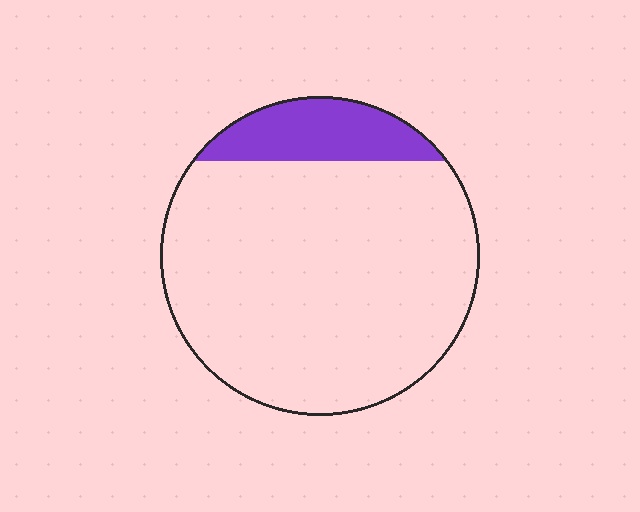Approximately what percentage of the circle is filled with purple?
Approximately 15%.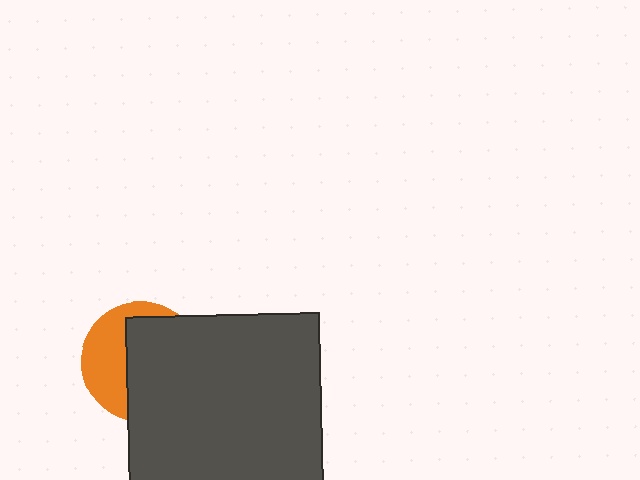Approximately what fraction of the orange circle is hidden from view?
Roughly 60% of the orange circle is hidden behind the dark gray rectangle.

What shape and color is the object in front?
The object in front is a dark gray rectangle.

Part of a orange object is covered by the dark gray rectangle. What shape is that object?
It is a circle.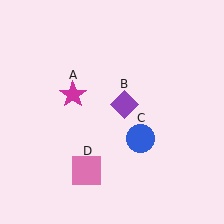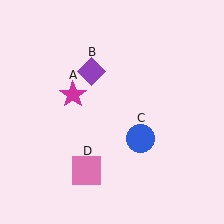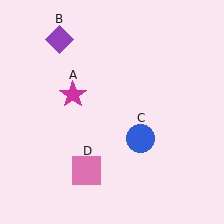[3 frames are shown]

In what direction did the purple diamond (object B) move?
The purple diamond (object B) moved up and to the left.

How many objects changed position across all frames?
1 object changed position: purple diamond (object B).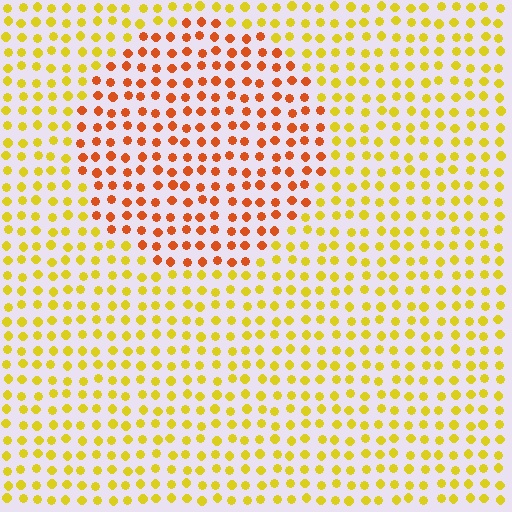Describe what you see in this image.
The image is filled with small yellow elements in a uniform arrangement. A circle-shaped region is visible where the elements are tinted to a slightly different hue, forming a subtle color boundary.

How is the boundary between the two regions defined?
The boundary is defined purely by a slight shift in hue (about 40 degrees). Spacing, size, and orientation are identical on both sides.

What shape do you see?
I see a circle.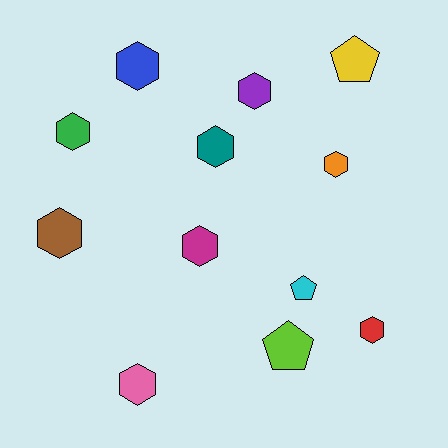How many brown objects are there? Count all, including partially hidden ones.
There is 1 brown object.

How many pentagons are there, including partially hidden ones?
There are 3 pentagons.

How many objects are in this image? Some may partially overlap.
There are 12 objects.